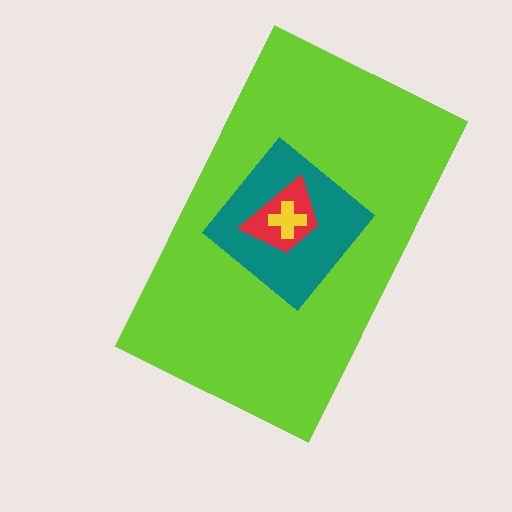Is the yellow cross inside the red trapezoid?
Yes.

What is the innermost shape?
The yellow cross.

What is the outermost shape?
The lime rectangle.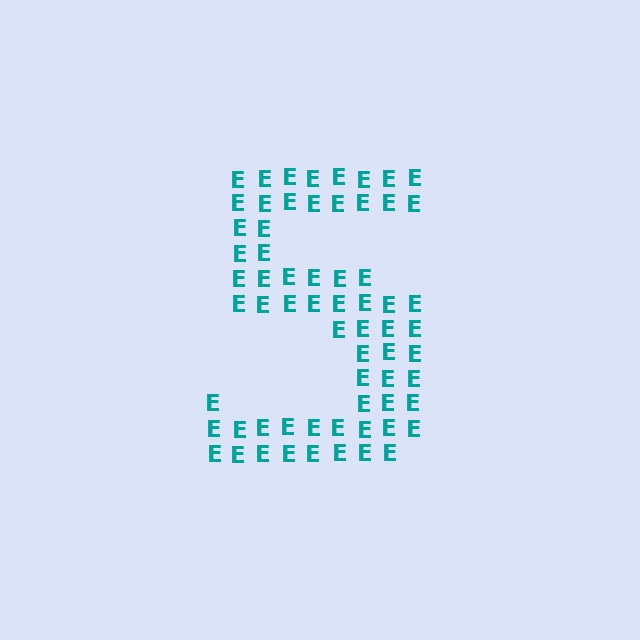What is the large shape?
The large shape is the digit 5.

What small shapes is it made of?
It is made of small letter E's.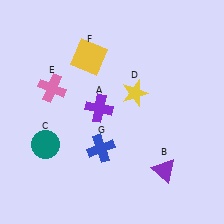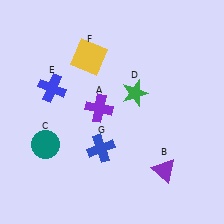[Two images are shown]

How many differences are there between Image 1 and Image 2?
There are 2 differences between the two images.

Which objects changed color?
D changed from yellow to green. E changed from pink to blue.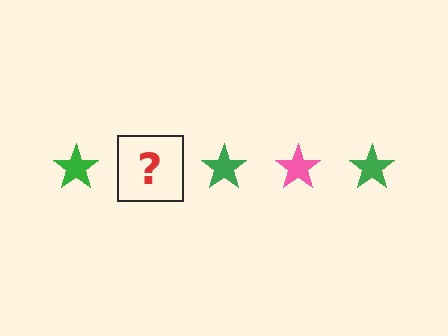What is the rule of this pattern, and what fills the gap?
The rule is that the pattern cycles through green, pink stars. The gap should be filled with a pink star.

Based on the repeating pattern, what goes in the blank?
The blank should be a pink star.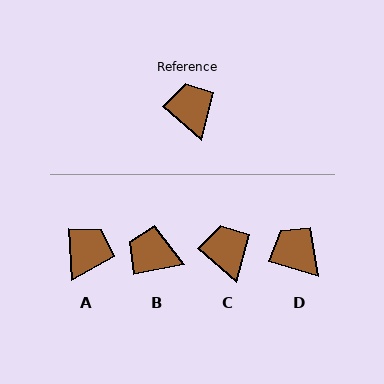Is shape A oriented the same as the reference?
No, it is off by about 46 degrees.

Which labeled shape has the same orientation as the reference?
C.